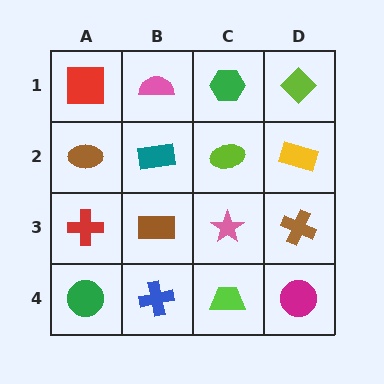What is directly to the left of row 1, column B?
A red square.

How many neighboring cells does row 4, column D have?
2.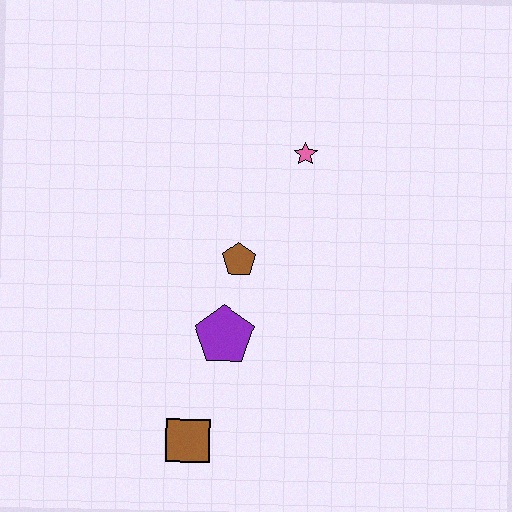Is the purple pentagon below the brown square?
No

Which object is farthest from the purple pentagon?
The pink star is farthest from the purple pentagon.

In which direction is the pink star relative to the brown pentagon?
The pink star is above the brown pentagon.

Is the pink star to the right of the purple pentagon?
Yes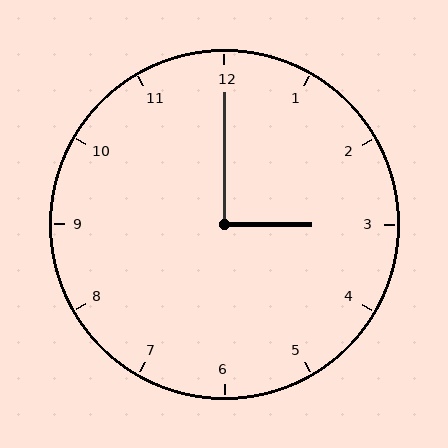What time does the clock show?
3:00.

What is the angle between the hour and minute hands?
Approximately 90 degrees.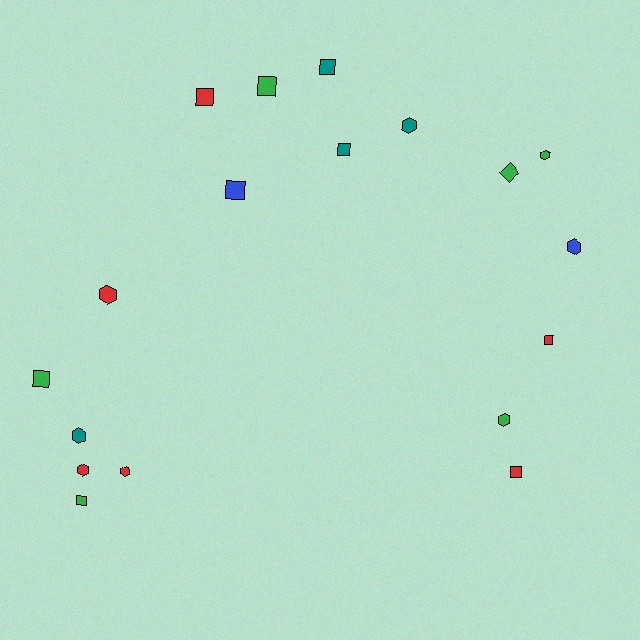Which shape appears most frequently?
Square, with 9 objects.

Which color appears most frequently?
Green, with 6 objects.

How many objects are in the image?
There are 18 objects.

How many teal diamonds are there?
There are no teal diamonds.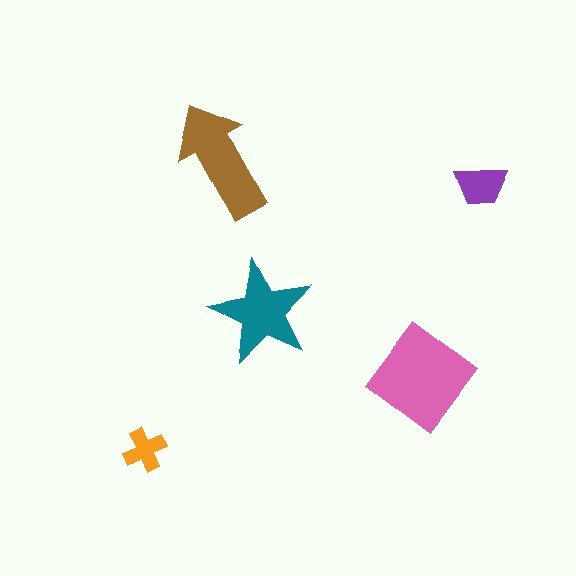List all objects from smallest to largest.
The orange cross, the purple trapezoid, the teal star, the brown arrow, the pink diamond.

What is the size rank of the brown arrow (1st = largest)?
2nd.